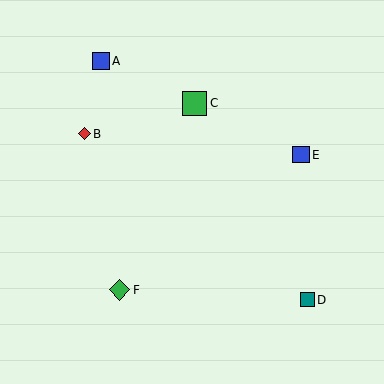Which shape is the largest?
The green square (labeled C) is the largest.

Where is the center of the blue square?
The center of the blue square is at (301, 155).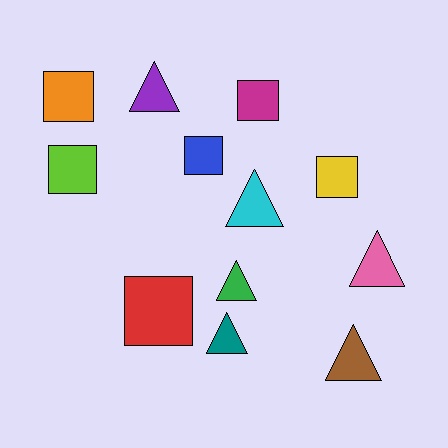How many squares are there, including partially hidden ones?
There are 6 squares.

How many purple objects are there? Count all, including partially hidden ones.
There is 1 purple object.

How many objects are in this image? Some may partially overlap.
There are 12 objects.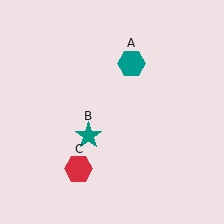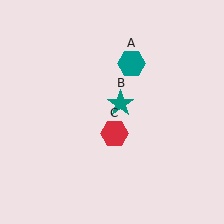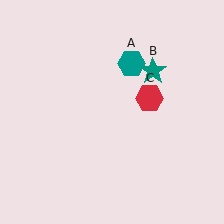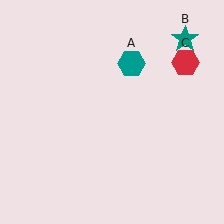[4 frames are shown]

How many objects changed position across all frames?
2 objects changed position: teal star (object B), red hexagon (object C).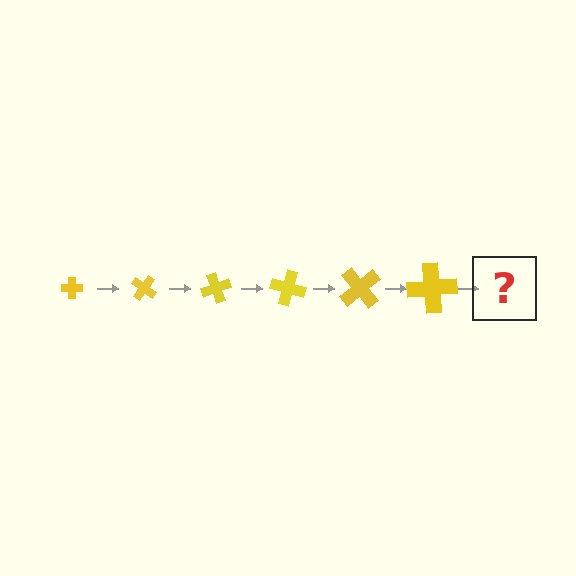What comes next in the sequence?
The next element should be a cross, larger than the previous one and rotated 210 degrees from the start.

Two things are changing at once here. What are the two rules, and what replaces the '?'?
The two rules are that the cross grows larger each step and it rotates 35 degrees each step. The '?' should be a cross, larger than the previous one and rotated 210 degrees from the start.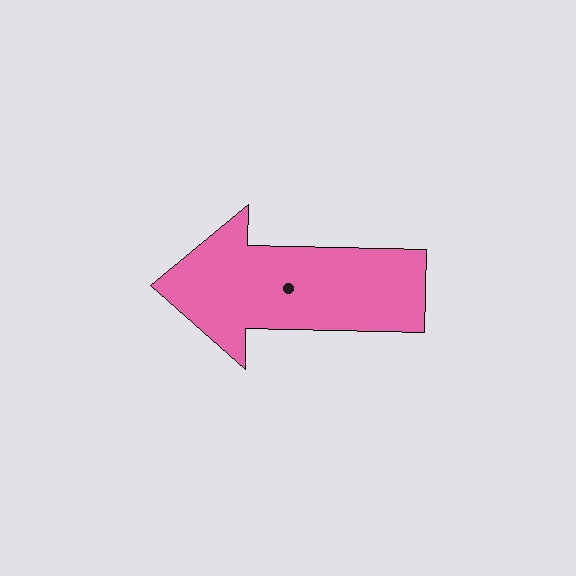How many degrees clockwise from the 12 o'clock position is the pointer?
Approximately 271 degrees.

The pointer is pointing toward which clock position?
Roughly 9 o'clock.